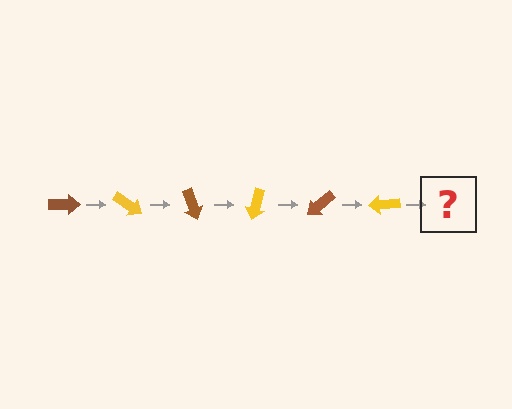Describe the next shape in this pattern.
It should be a brown arrow, rotated 210 degrees from the start.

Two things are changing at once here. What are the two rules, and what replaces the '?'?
The two rules are that it rotates 35 degrees each step and the color cycles through brown and yellow. The '?' should be a brown arrow, rotated 210 degrees from the start.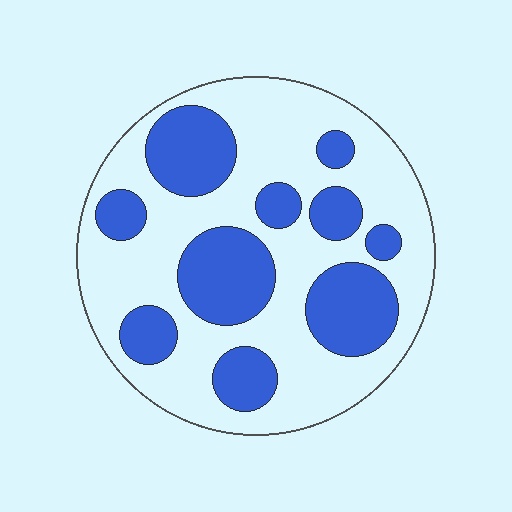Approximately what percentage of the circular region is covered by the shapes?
Approximately 35%.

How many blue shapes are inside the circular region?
10.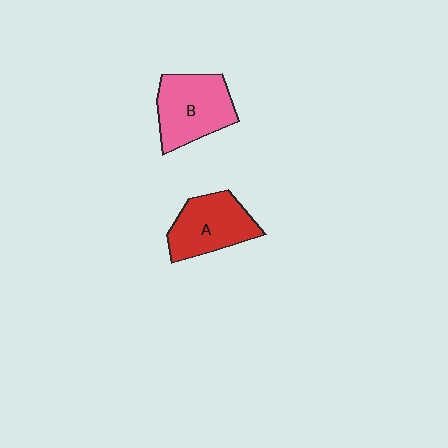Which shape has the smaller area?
Shape A (red).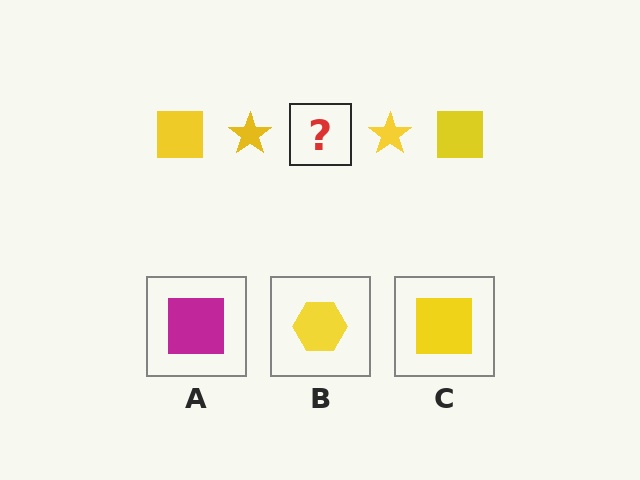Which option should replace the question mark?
Option C.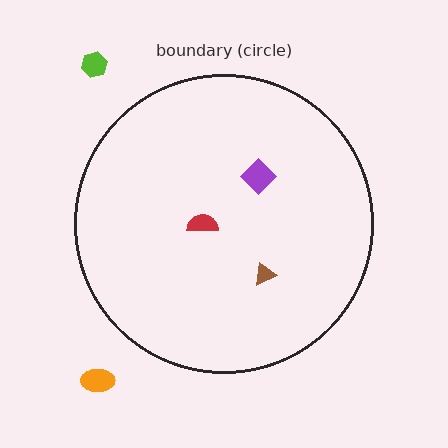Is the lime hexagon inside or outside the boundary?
Outside.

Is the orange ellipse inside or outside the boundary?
Outside.